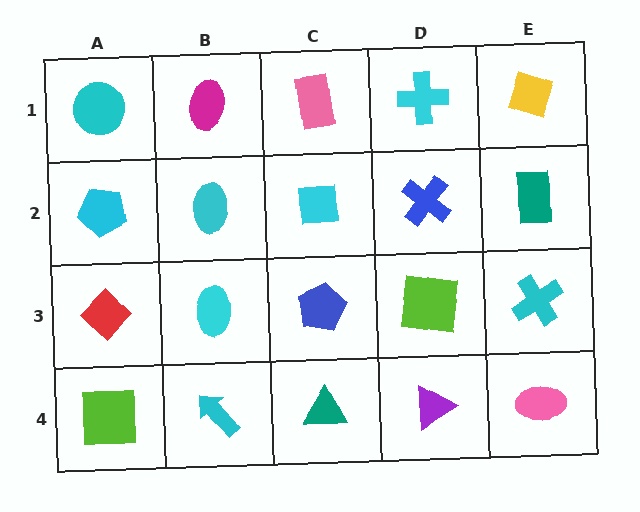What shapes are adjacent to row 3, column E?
A teal rectangle (row 2, column E), a pink ellipse (row 4, column E), a lime square (row 3, column D).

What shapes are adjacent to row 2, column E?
A yellow diamond (row 1, column E), a cyan cross (row 3, column E), a blue cross (row 2, column D).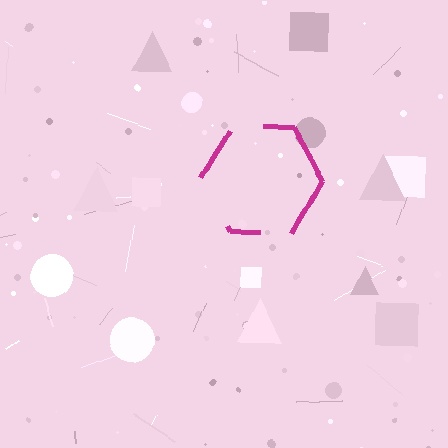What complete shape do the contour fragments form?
The contour fragments form a hexagon.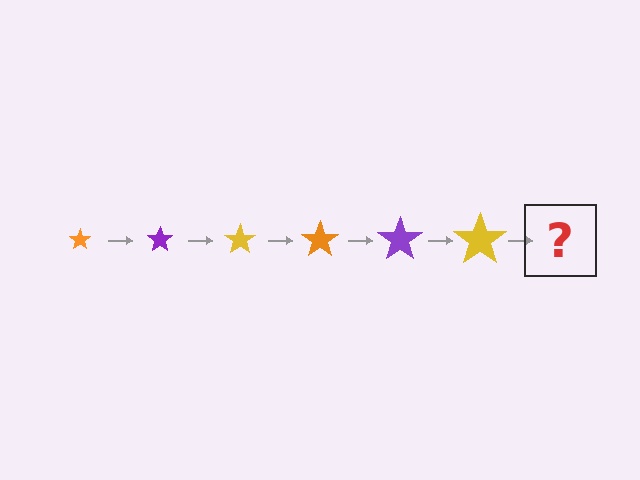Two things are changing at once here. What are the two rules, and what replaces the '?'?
The two rules are that the star grows larger each step and the color cycles through orange, purple, and yellow. The '?' should be an orange star, larger than the previous one.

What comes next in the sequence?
The next element should be an orange star, larger than the previous one.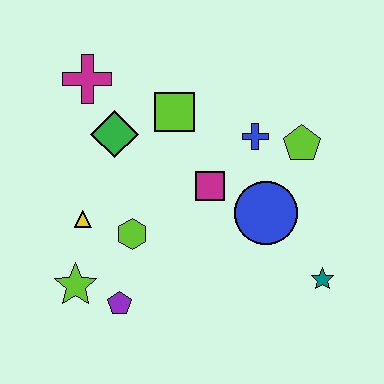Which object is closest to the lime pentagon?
The blue cross is closest to the lime pentagon.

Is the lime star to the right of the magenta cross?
No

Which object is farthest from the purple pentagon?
The lime pentagon is farthest from the purple pentagon.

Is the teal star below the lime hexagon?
Yes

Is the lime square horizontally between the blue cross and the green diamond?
Yes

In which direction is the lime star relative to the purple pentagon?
The lime star is to the left of the purple pentagon.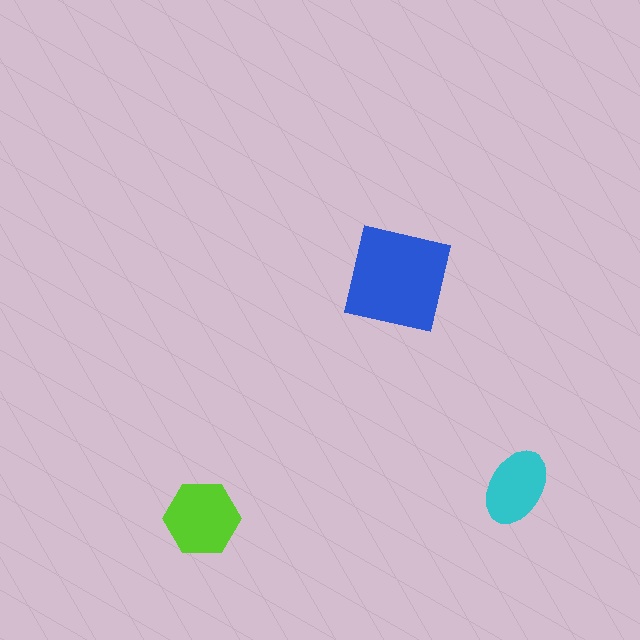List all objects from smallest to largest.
The cyan ellipse, the lime hexagon, the blue square.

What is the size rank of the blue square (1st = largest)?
1st.